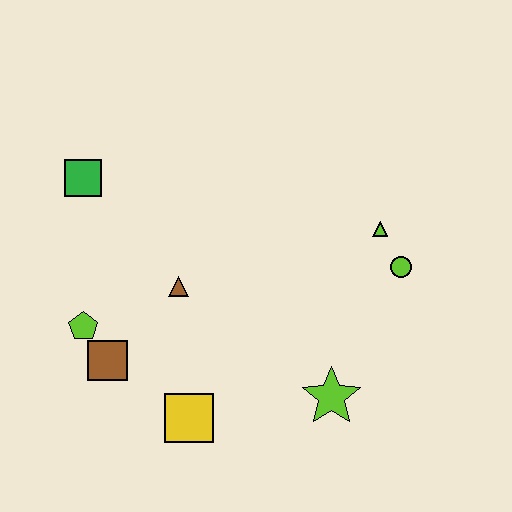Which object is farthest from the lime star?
The green square is farthest from the lime star.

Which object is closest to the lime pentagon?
The brown square is closest to the lime pentagon.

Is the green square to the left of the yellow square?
Yes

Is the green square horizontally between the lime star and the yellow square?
No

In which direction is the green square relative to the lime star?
The green square is to the left of the lime star.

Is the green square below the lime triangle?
No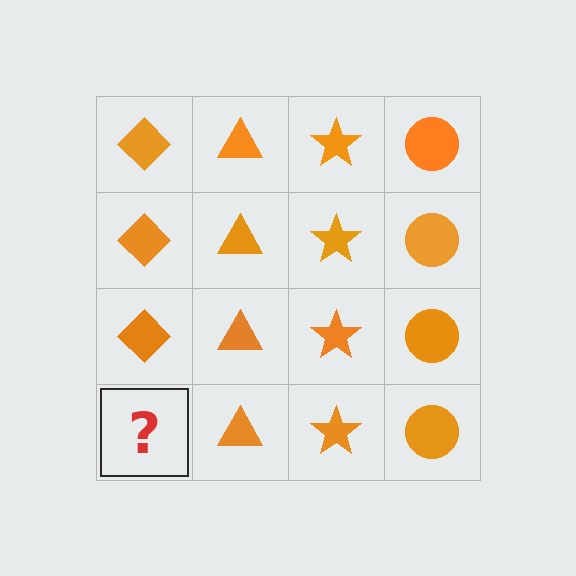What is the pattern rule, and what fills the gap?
The rule is that each column has a consistent shape. The gap should be filled with an orange diamond.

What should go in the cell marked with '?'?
The missing cell should contain an orange diamond.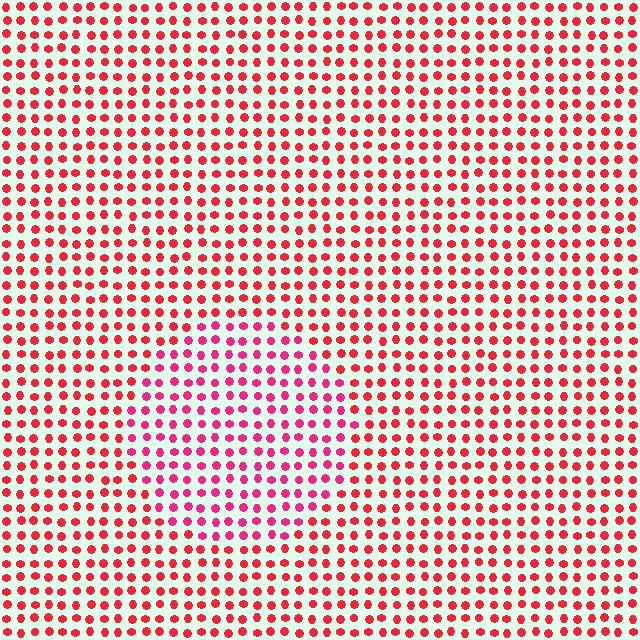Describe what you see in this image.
The image is filled with small red elements in a uniform arrangement. A circle-shaped region is visible where the elements are tinted to a slightly different hue, forming a subtle color boundary.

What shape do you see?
I see a circle.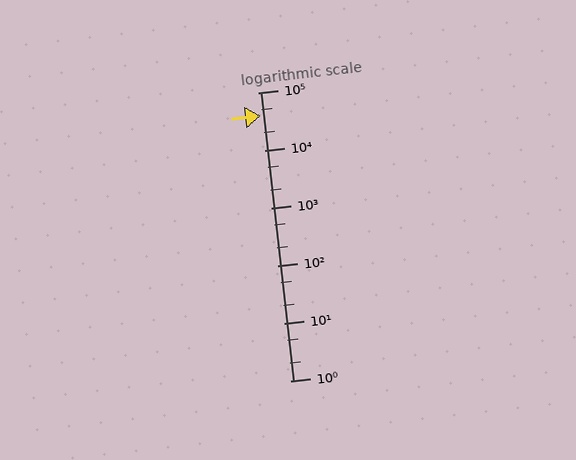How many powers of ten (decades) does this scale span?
The scale spans 5 decades, from 1 to 100000.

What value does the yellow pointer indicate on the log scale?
The pointer indicates approximately 39000.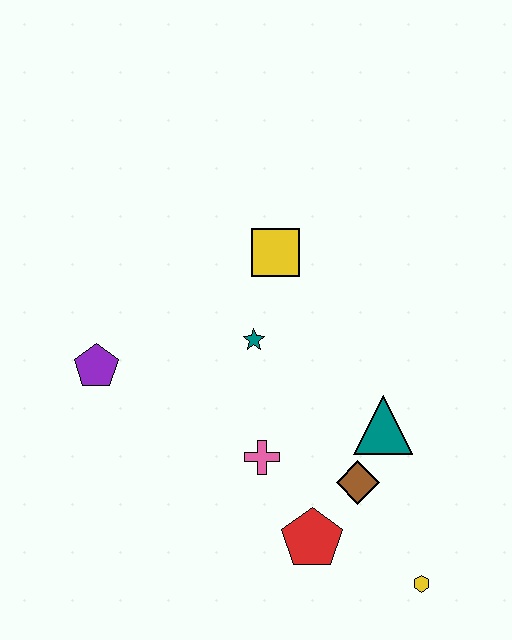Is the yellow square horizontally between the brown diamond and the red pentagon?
No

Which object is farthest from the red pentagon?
The yellow square is farthest from the red pentagon.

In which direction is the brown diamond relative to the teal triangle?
The brown diamond is below the teal triangle.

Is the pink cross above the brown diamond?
Yes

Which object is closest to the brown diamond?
The teal triangle is closest to the brown diamond.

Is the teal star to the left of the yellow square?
Yes